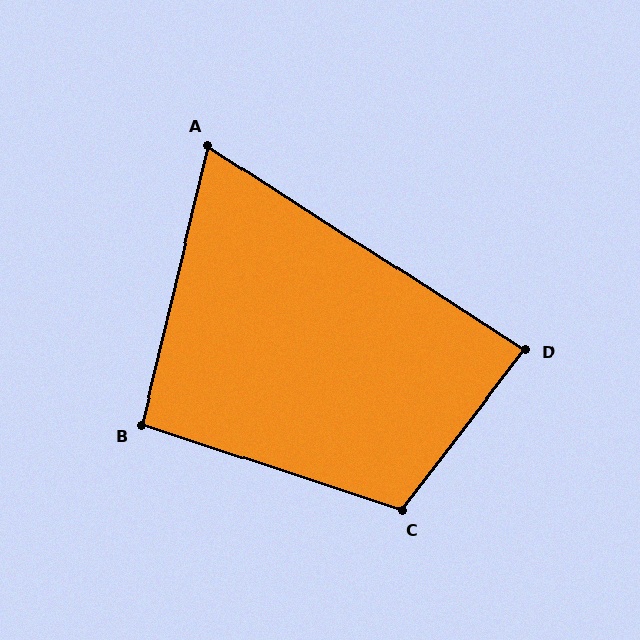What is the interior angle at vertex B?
Approximately 95 degrees (approximately right).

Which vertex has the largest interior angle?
C, at approximately 109 degrees.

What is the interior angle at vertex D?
Approximately 85 degrees (approximately right).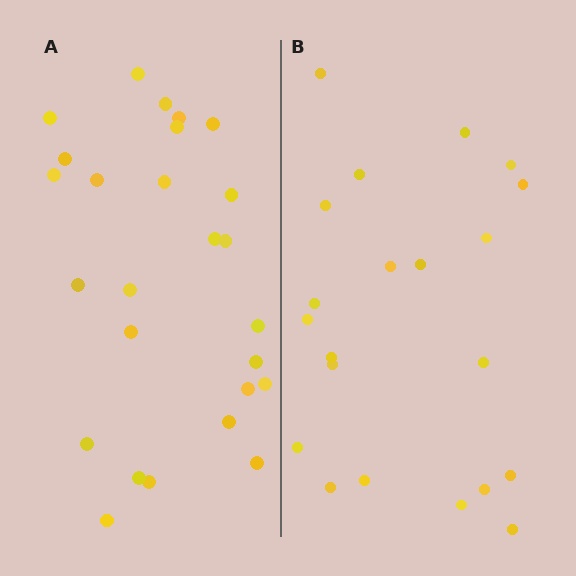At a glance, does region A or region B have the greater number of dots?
Region A (the left region) has more dots.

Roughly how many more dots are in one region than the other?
Region A has about 5 more dots than region B.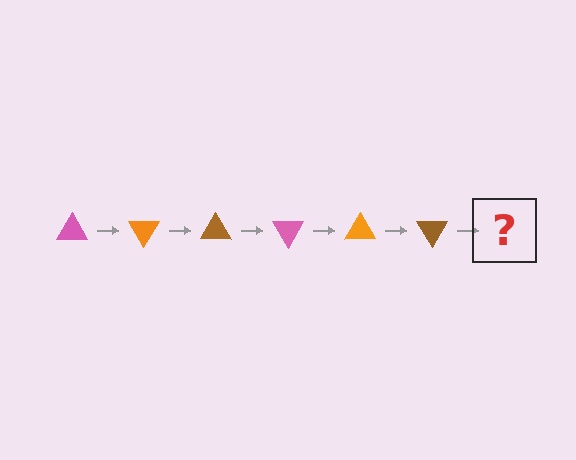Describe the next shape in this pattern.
It should be a pink triangle, rotated 360 degrees from the start.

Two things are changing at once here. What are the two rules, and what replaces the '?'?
The two rules are that it rotates 60 degrees each step and the color cycles through pink, orange, and brown. The '?' should be a pink triangle, rotated 360 degrees from the start.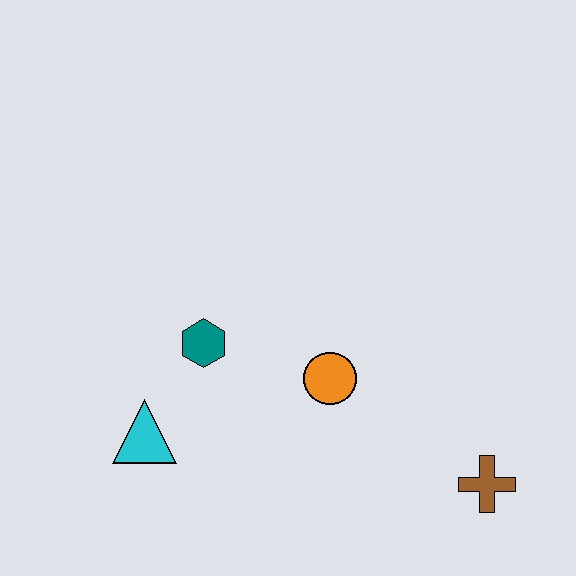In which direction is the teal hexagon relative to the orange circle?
The teal hexagon is to the left of the orange circle.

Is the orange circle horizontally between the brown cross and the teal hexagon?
Yes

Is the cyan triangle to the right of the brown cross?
No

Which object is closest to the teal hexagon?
The cyan triangle is closest to the teal hexagon.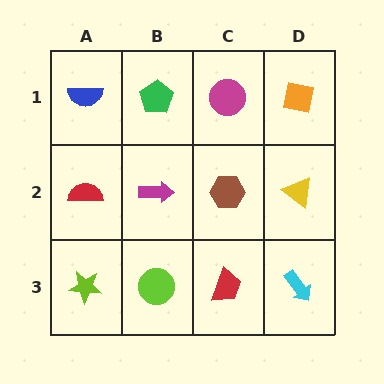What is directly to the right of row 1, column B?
A magenta circle.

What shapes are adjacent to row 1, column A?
A red semicircle (row 2, column A), a green pentagon (row 1, column B).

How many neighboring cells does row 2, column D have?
3.